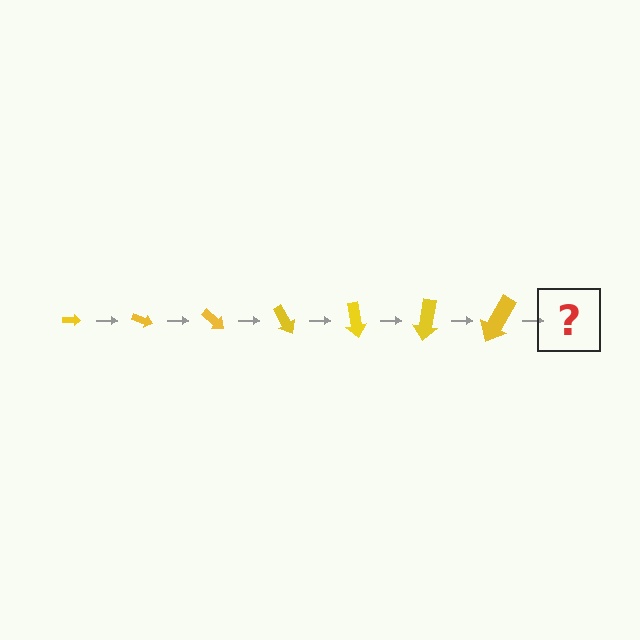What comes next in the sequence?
The next element should be an arrow, larger than the previous one and rotated 140 degrees from the start.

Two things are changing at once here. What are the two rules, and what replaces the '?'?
The two rules are that the arrow grows larger each step and it rotates 20 degrees each step. The '?' should be an arrow, larger than the previous one and rotated 140 degrees from the start.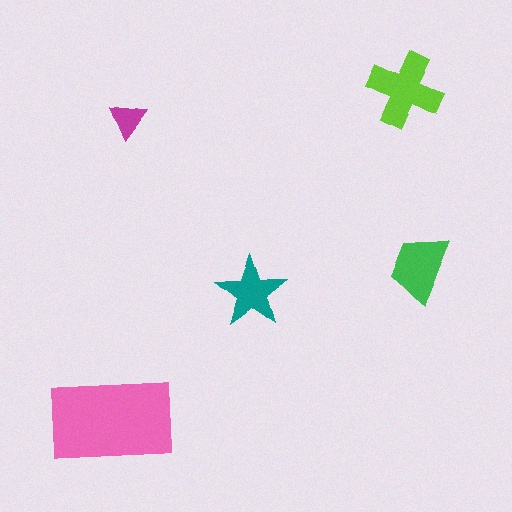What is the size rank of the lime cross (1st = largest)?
2nd.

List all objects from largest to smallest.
The pink rectangle, the lime cross, the green trapezoid, the teal star, the magenta triangle.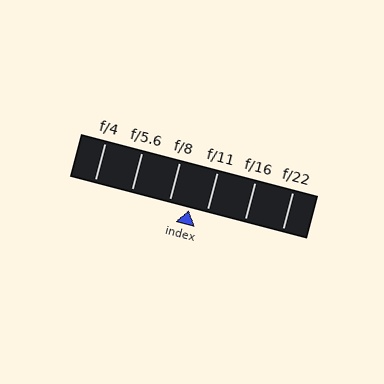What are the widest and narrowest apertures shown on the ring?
The widest aperture shown is f/4 and the narrowest is f/22.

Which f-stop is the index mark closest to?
The index mark is closest to f/11.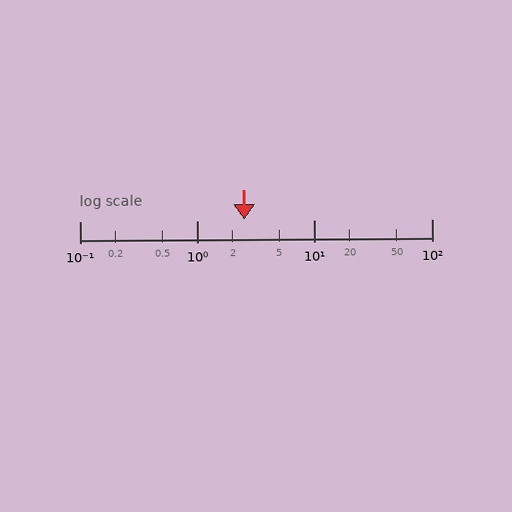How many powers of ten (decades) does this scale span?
The scale spans 3 decades, from 0.1 to 100.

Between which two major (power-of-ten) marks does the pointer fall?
The pointer is between 1 and 10.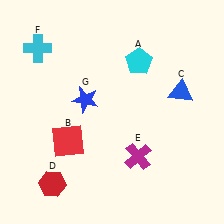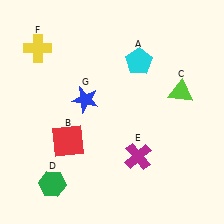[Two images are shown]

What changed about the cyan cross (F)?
In Image 1, F is cyan. In Image 2, it changed to yellow.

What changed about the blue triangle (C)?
In Image 1, C is blue. In Image 2, it changed to lime.